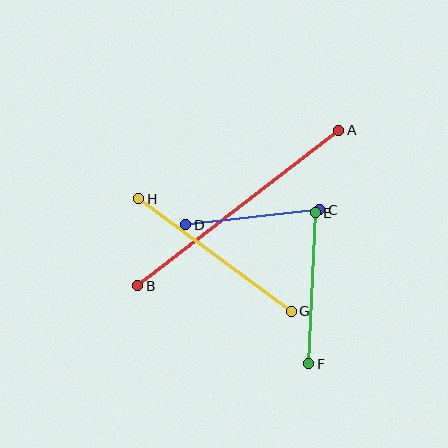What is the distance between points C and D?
The distance is approximately 134 pixels.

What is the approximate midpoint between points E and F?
The midpoint is at approximately (312, 288) pixels.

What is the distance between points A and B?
The distance is approximately 254 pixels.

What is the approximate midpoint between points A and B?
The midpoint is at approximately (238, 208) pixels.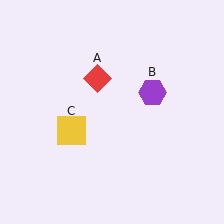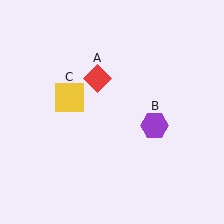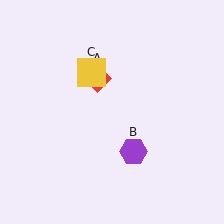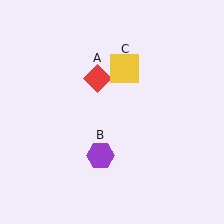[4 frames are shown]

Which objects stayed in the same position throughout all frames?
Red diamond (object A) remained stationary.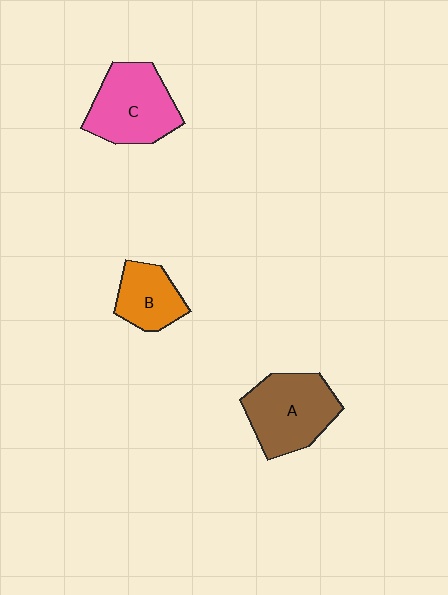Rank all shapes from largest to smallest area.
From largest to smallest: A (brown), C (pink), B (orange).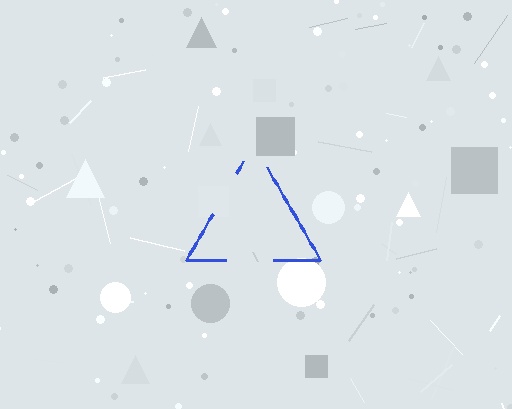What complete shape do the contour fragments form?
The contour fragments form a triangle.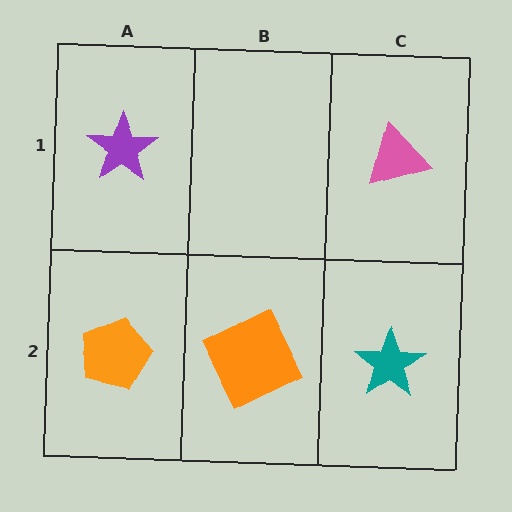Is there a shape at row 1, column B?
No, that cell is empty.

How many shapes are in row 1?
2 shapes.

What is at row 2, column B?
An orange square.